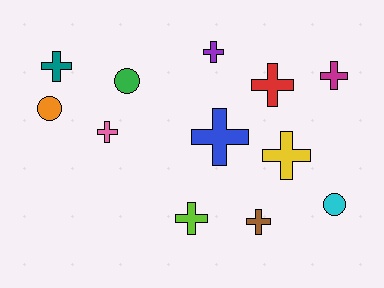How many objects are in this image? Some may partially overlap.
There are 12 objects.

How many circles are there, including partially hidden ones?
There are 3 circles.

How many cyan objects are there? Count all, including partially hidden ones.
There is 1 cyan object.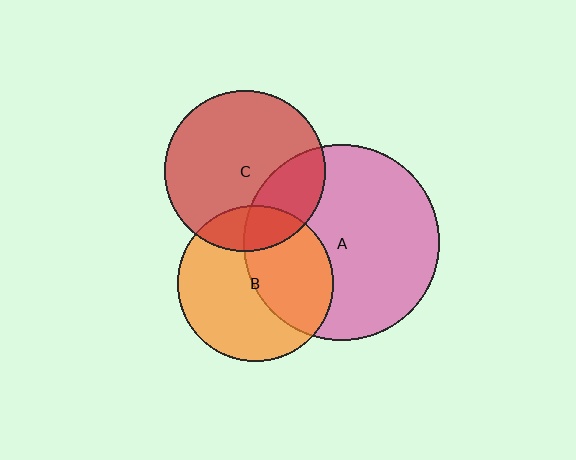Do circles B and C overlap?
Yes.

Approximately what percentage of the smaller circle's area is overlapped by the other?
Approximately 20%.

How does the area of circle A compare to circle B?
Approximately 1.6 times.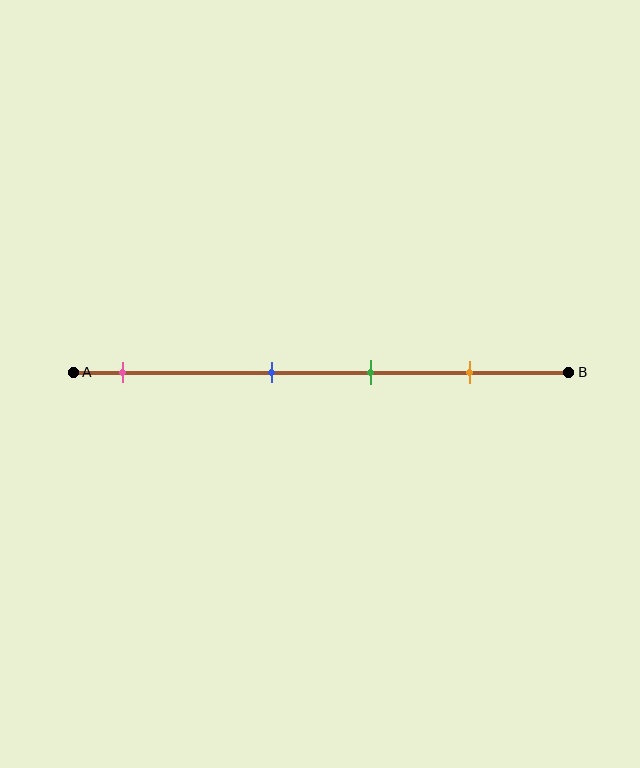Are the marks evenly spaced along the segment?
No, the marks are not evenly spaced.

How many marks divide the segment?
There are 4 marks dividing the segment.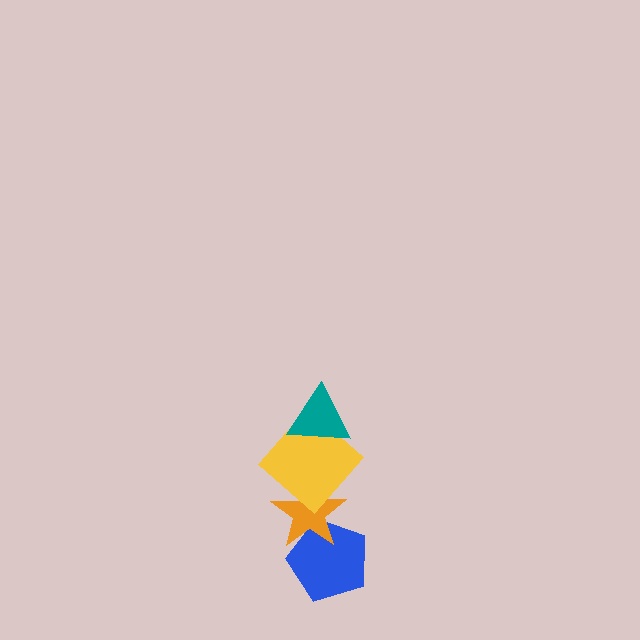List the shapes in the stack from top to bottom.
From top to bottom: the teal triangle, the yellow diamond, the orange star, the blue pentagon.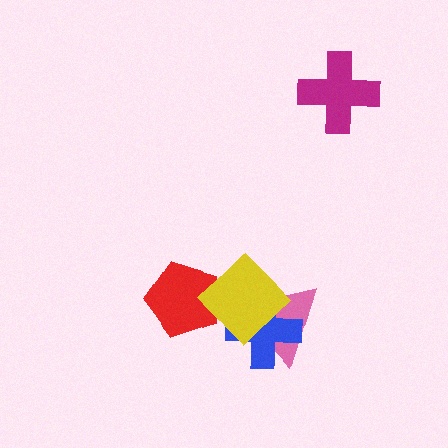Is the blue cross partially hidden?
Yes, it is partially covered by another shape.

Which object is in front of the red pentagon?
The yellow diamond is in front of the red pentagon.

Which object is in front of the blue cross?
The yellow diamond is in front of the blue cross.